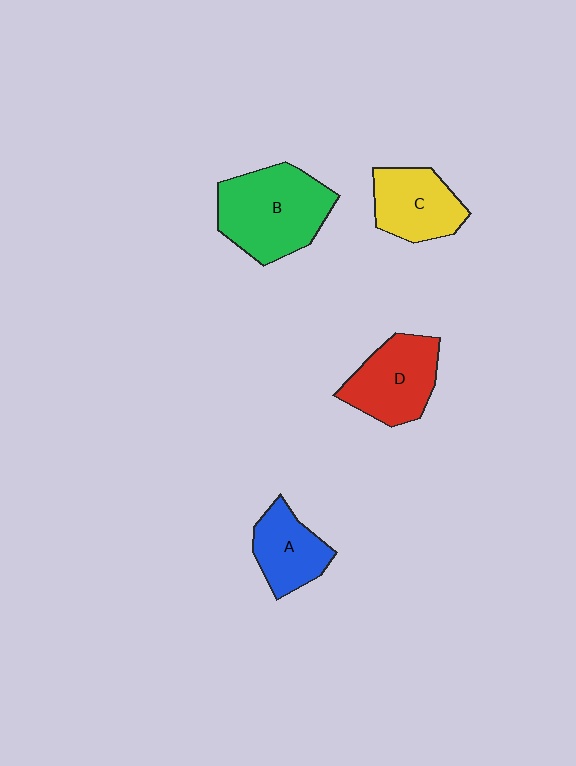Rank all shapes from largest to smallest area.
From largest to smallest: B (green), D (red), C (yellow), A (blue).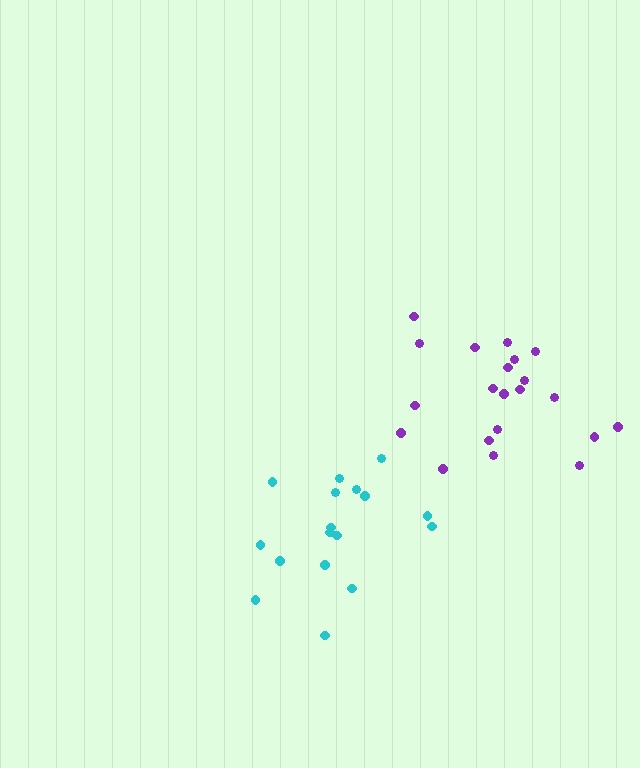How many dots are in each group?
Group 1: 17 dots, Group 2: 21 dots (38 total).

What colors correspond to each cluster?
The clusters are colored: cyan, purple.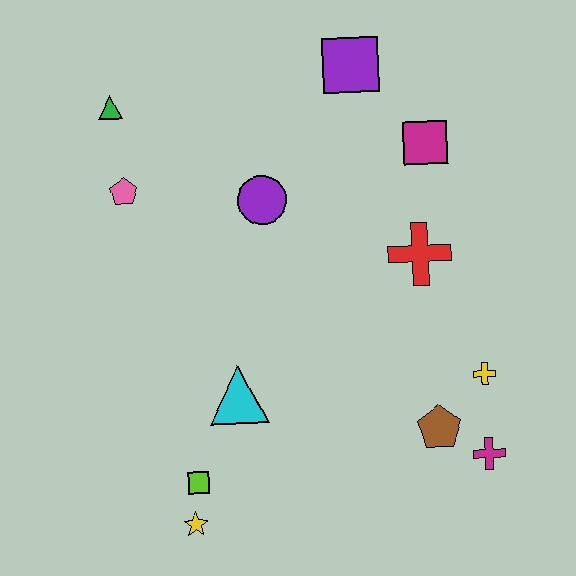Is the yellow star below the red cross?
Yes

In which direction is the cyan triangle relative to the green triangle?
The cyan triangle is below the green triangle.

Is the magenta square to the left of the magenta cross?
Yes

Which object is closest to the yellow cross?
The brown pentagon is closest to the yellow cross.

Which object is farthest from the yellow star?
The purple square is farthest from the yellow star.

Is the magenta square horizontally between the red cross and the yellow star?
No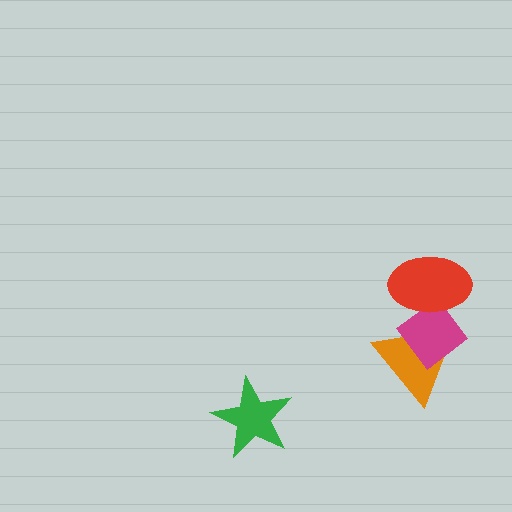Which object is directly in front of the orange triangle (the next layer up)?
The magenta diamond is directly in front of the orange triangle.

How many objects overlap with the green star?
0 objects overlap with the green star.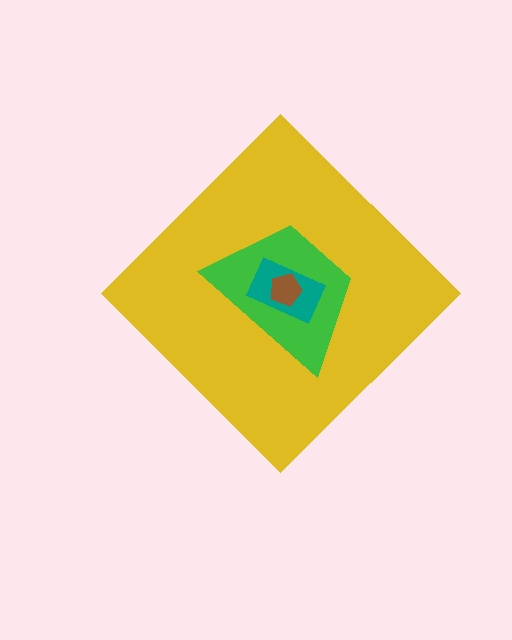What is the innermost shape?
The brown pentagon.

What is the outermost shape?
The yellow diamond.